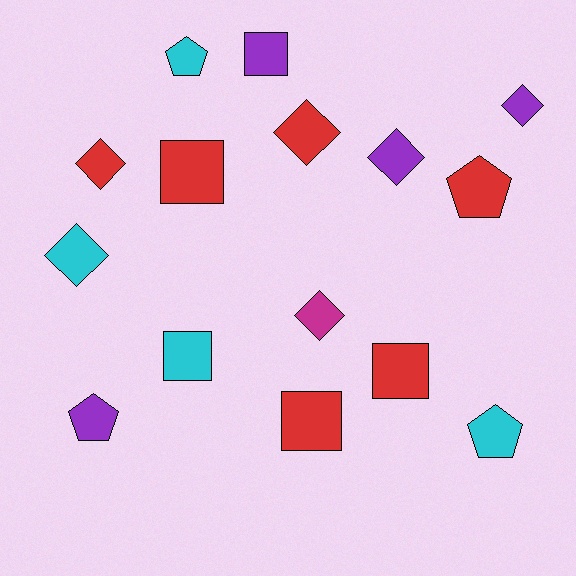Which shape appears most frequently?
Diamond, with 6 objects.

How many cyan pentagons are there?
There are 2 cyan pentagons.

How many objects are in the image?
There are 15 objects.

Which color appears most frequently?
Red, with 6 objects.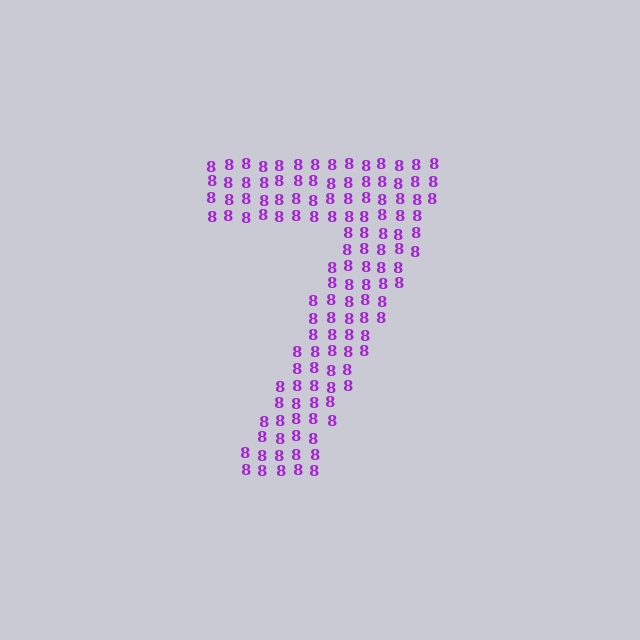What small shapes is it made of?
It is made of small digit 8's.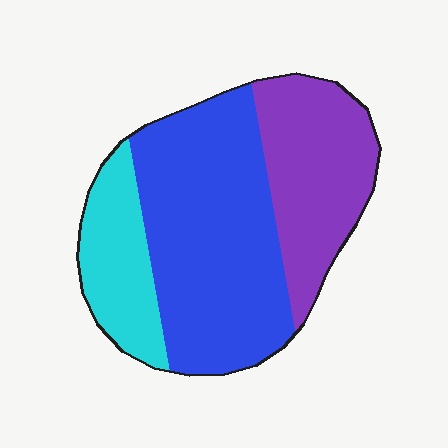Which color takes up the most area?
Blue, at roughly 50%.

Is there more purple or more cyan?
Purple.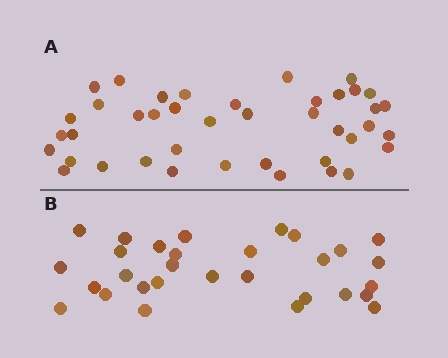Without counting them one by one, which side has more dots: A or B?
Region A (the top region) has more dots.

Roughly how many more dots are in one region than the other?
Region A has roughly 12 or so more dots than region B.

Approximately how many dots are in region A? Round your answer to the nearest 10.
About 40 dots. (The exact count is 41, which rounds to 40.)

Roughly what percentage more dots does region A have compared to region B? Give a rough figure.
About 35% more.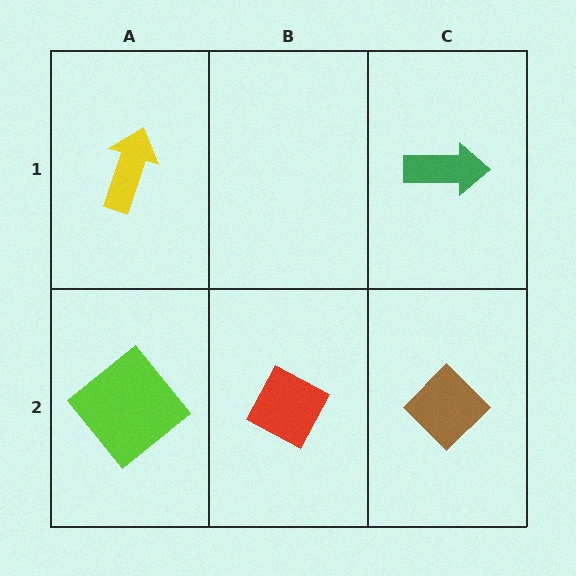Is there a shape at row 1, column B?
No, that cell is empty.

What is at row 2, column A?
A lime diamond.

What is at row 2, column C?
A brown diamond.